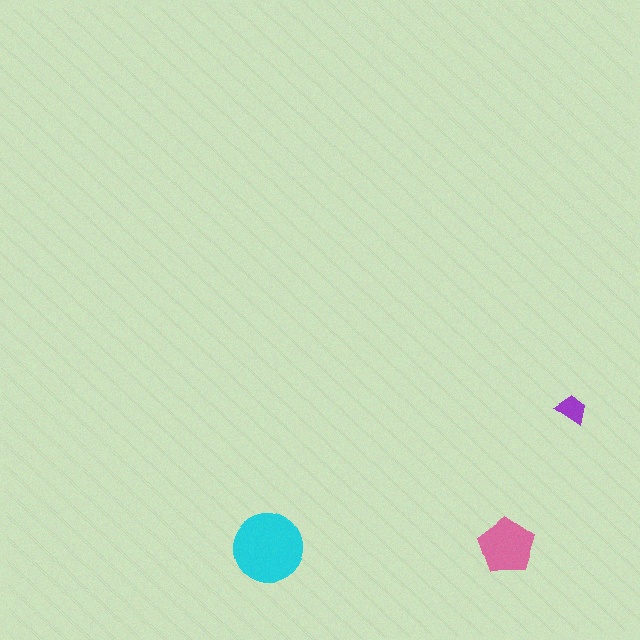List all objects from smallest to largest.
The purple trapezoid, the pink pentagon, the cyan circle.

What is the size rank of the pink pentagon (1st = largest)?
2nd.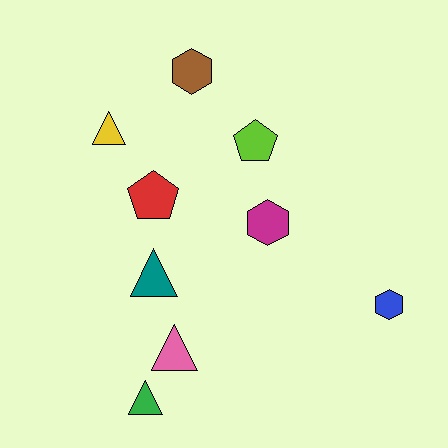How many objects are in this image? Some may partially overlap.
There are 9 objects.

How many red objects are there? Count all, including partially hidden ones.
There is 1 red object.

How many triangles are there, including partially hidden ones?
There are 4 triangles.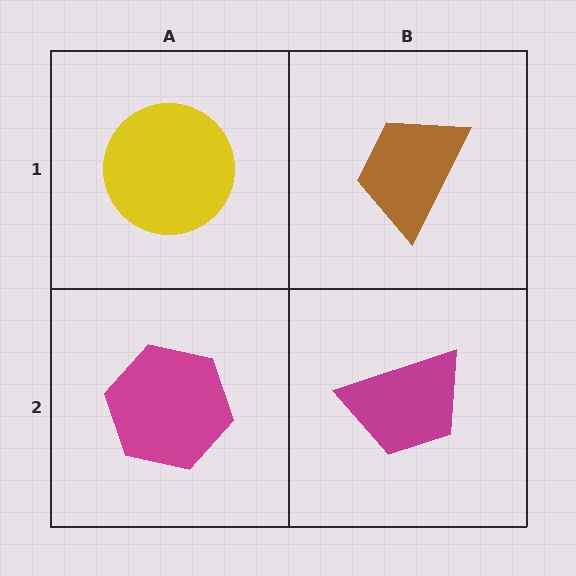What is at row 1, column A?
A yellow circle.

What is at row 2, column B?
A magenta trapezoid.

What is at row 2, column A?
A magenta hexagon.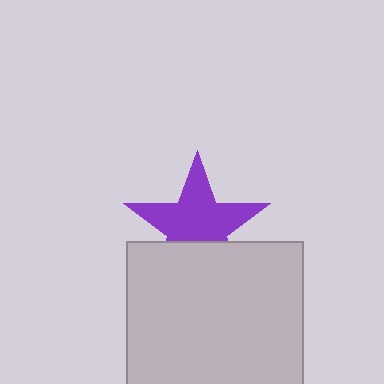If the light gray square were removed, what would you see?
You would see the complete purple star.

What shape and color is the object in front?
The object in front is a light gray square.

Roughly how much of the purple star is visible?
Most of it is visible (roughly 67%).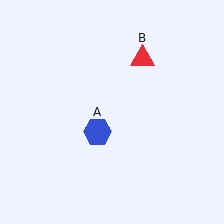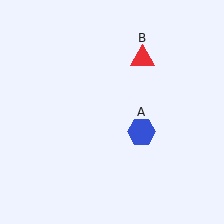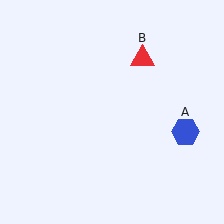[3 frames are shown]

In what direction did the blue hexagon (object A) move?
The blue hexagon (object A) moved right.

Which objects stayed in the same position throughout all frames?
Red triangle (object B) remained stationary.